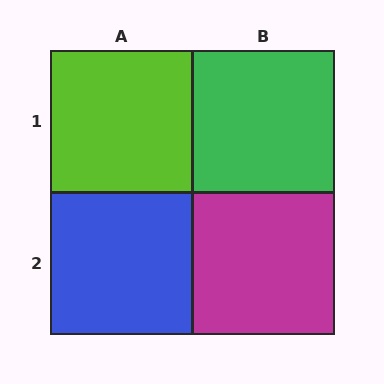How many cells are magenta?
1 cell is magenta.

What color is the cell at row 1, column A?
Lime.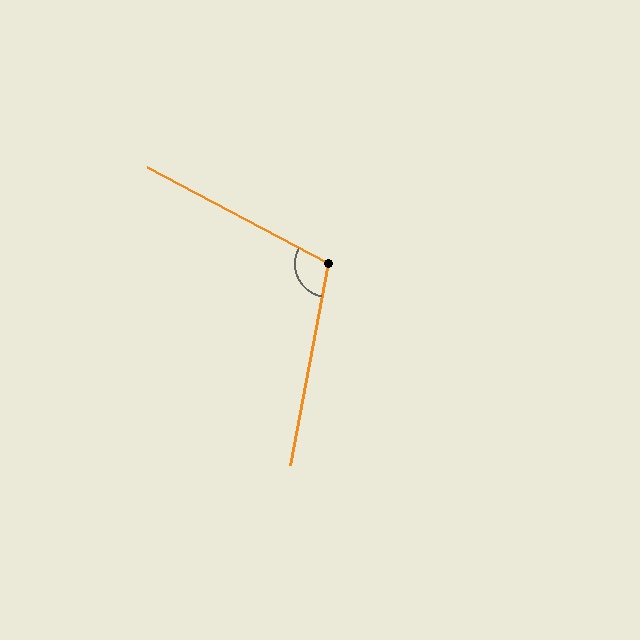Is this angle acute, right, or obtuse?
It is obtuse.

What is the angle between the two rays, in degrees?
Approximately 108 degrees.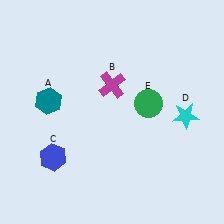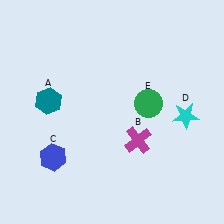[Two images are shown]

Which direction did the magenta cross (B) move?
The magenta cross (B) moved down.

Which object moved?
The magenta cross (B) moved down.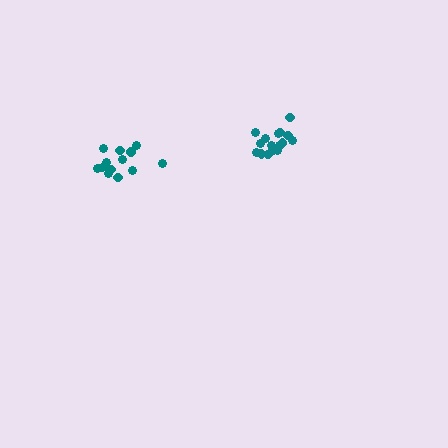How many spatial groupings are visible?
There are 2 spatial groupings.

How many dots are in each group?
Group 1: 13 dots, Group 2: 16 dots (29 total).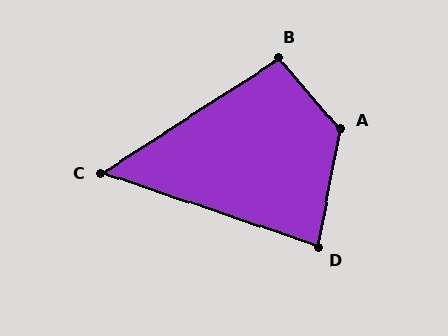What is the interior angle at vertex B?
Approximately 98 degrees (obtuse).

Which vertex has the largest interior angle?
A, at approximately 128 degrees.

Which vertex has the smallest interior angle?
C, at approximately 52 degrees.